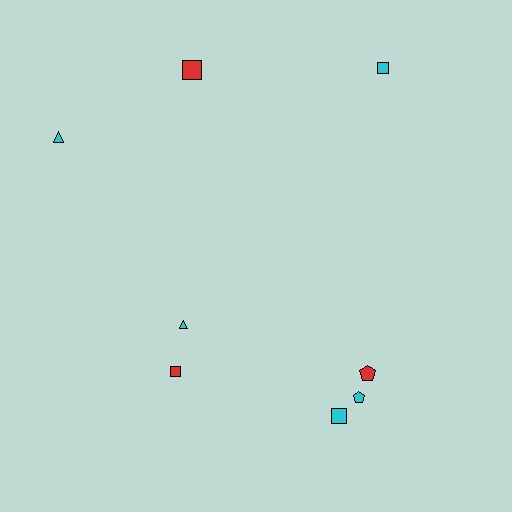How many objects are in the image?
There are 8 objects.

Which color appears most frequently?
Cyan, with 5 objects.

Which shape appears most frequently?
Square, with 4 objects.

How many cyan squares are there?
There are 2 cyan squares.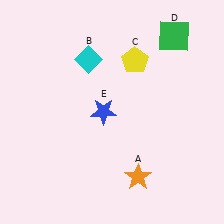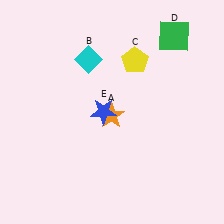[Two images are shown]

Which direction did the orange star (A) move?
The orange star (A) moved up.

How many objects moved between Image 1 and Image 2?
1 object moved between the two images.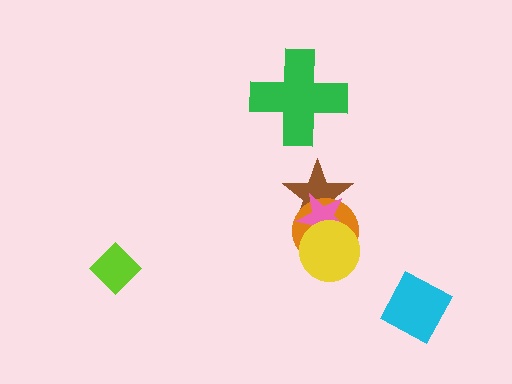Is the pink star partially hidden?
Yes, it is partially covered by another shape.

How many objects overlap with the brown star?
3 objects overlap with the brown star.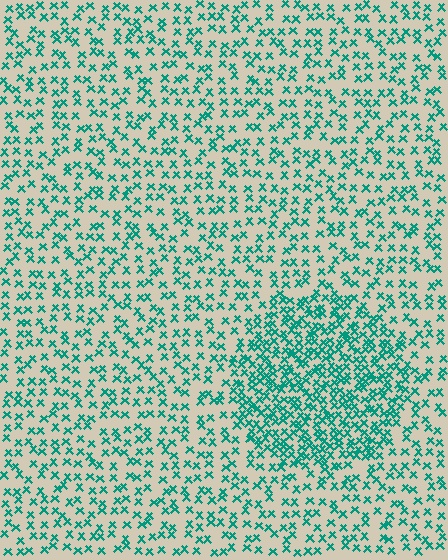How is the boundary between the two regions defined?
The boundary is defined by a change in element density (approximately 2.2x ratio). All elements are the same color, size, and shape.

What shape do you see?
I see a circle.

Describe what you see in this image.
The image contains small teal elements arranged at two different densities. A circle-shaped region is visible where the elements are more densely packed than the surrounding area.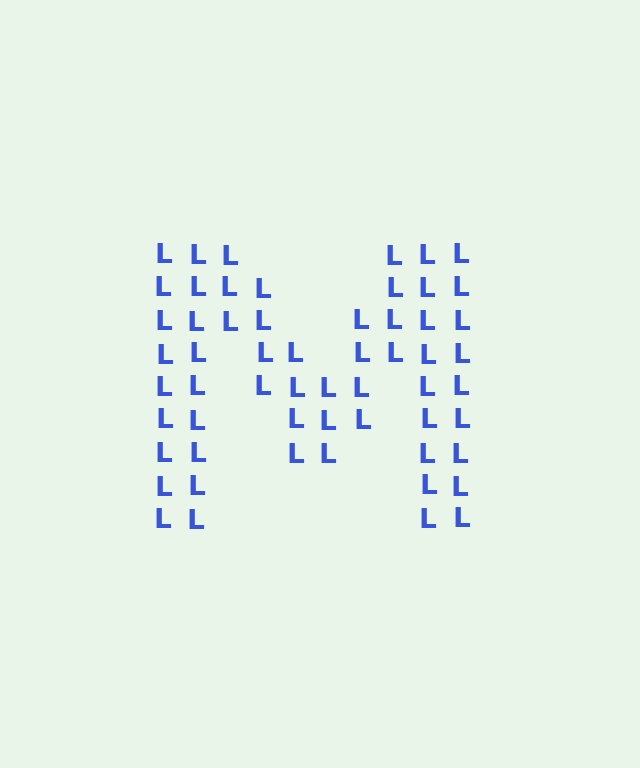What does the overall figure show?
The overall figure shows the letter M.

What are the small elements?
The small elements are letter L's.